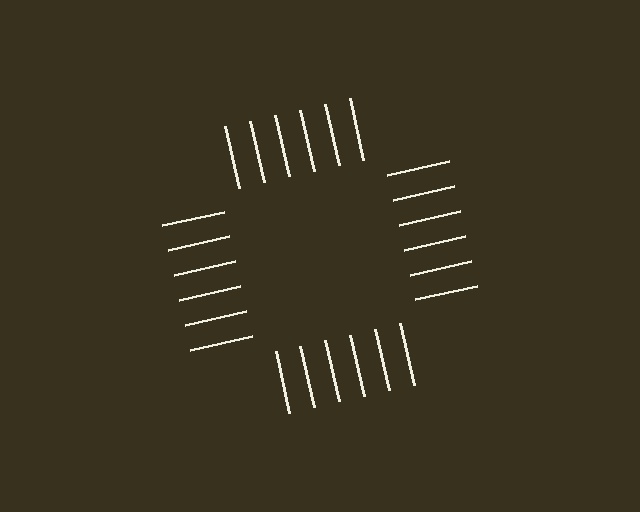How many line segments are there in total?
24 — 6 along each of the 4 edges.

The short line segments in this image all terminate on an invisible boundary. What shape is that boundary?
An illusory square — the line segments terminate on its edges but no continuous stroke is drawn.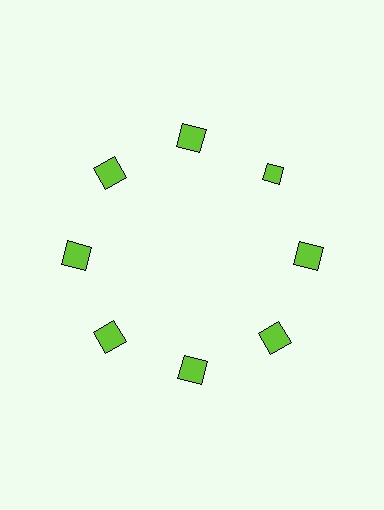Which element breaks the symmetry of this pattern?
The lime diamond at roughly the 2 o'clock position breaks the symmetry. All other shapes are lime squares.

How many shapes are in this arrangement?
There are 8 shapes arranged in a ring pattern.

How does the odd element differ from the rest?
It has a different shape: diamond instead of square.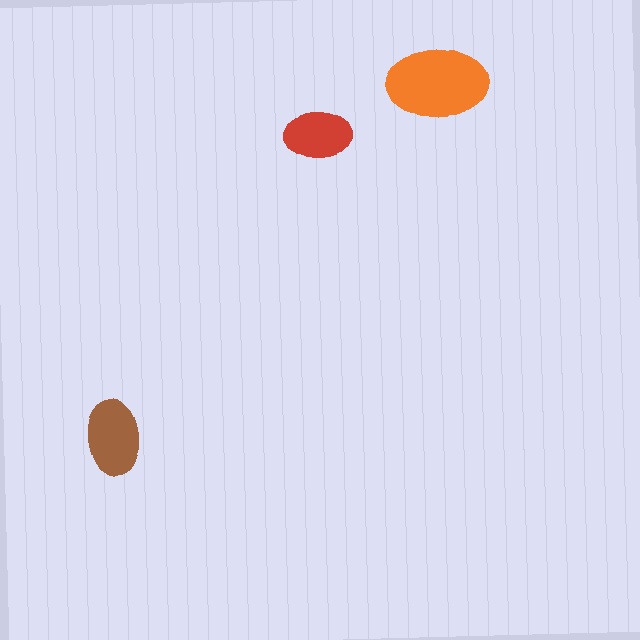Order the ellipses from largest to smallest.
the orange one, the brown one, the red one.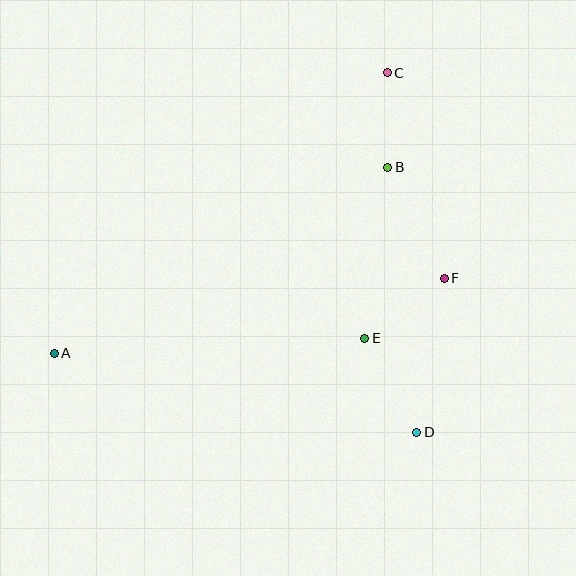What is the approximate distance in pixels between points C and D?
The distance between C and D is approximately 360 pixels.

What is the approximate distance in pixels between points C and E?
The distance between C and E is approximately 266 pixels.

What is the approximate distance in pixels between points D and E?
The distance between D and E is approximately 108 pixels.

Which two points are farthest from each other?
Points A and C are farthest from each other.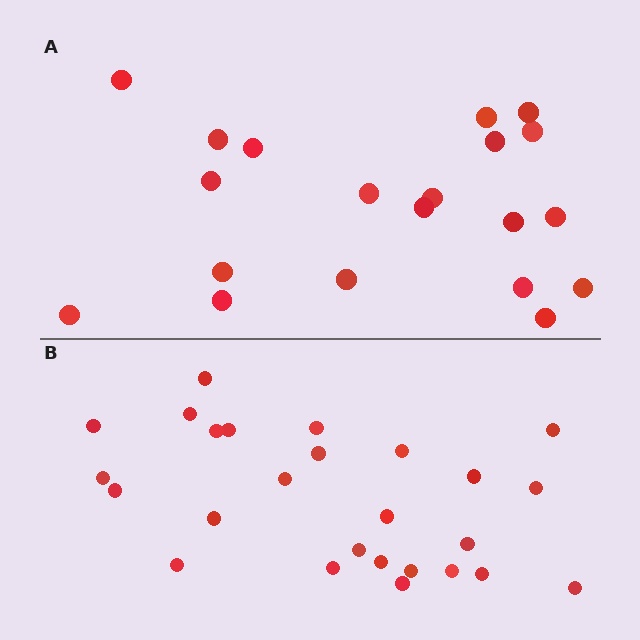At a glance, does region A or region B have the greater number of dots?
Region B (the bottom region) has more dots.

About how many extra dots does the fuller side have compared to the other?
Region B has about 6 more dots than region A.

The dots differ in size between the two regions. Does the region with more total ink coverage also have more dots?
No. Region A has more total ink coverage because its dots are larger, but region B actually contains more individual dots. Total area can be misleading — the number of items is what matters here.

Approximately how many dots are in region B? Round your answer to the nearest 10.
About 30 dots. (The exact count is 26, which rounds to 30.)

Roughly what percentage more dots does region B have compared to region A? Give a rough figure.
About 30% more.